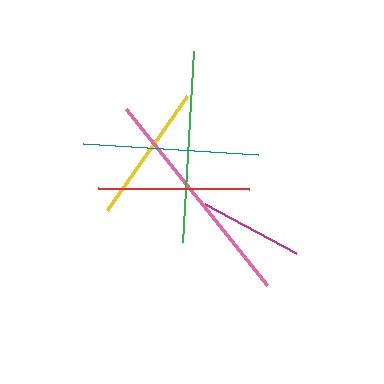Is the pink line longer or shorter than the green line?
The pink line is longer than the green line.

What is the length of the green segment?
The green segment is approximately 191 pixels long.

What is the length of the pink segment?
The pink segment is approximately 226 pixels long.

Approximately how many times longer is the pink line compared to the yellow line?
The pink line is approximately 1.6 times the length of the yellow line.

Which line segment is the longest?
The pink line is the longest at approximately 226 pixels.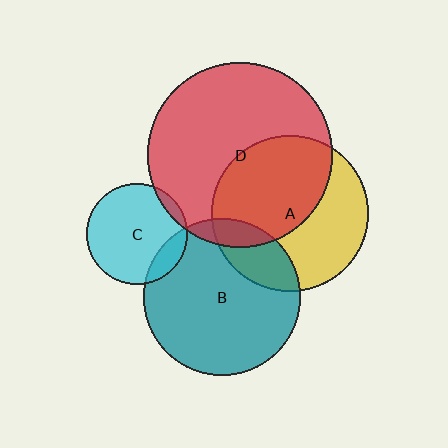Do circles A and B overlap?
Yes.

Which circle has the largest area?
Circle D (red).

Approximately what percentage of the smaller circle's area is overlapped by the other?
Approximately 20%.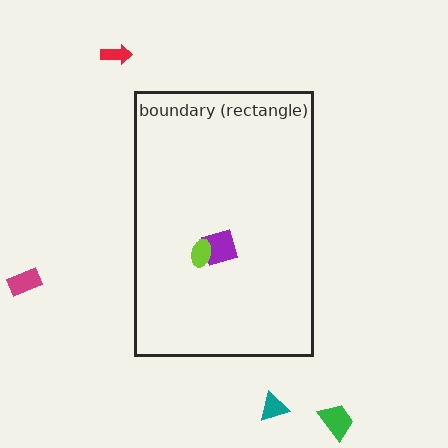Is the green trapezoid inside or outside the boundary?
Outside.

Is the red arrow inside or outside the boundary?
Outside.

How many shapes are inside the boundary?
2 inside, 4 outside.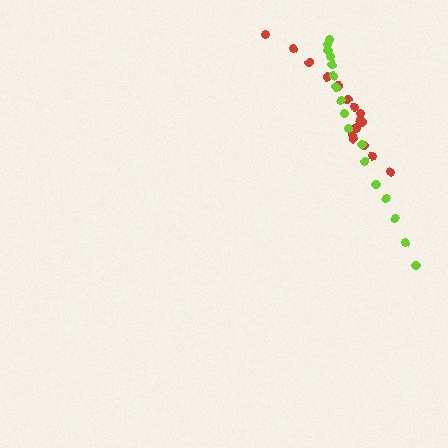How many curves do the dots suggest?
There are 2 distinct paths.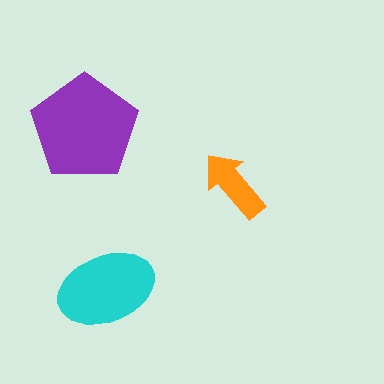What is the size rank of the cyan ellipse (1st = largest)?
2nd.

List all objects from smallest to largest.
The orange arrow, the cyan ellipse, the purple pentagon.